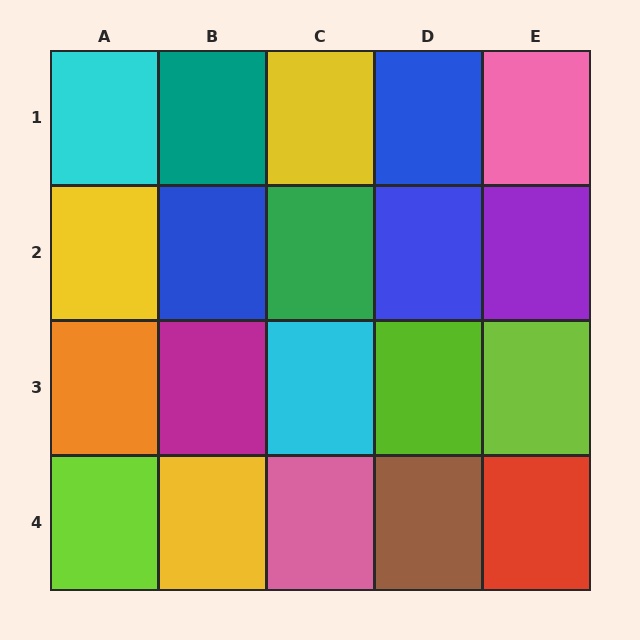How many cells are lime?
3 cells are lime.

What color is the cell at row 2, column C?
Green.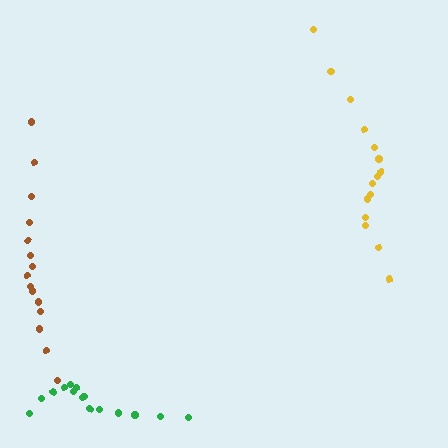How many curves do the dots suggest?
There are 3 distinct paths.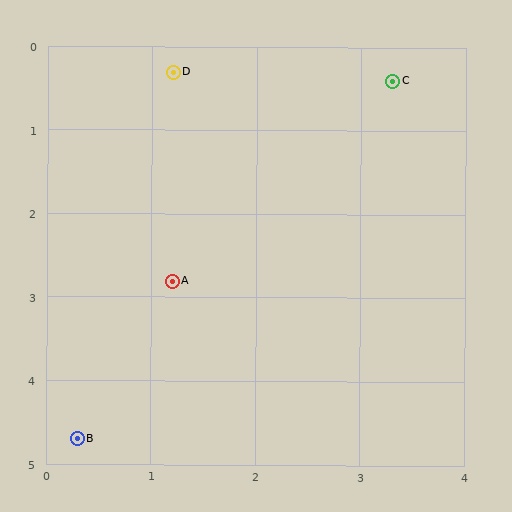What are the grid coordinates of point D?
Point D is at approximately (1.2, 0.3).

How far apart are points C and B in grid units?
Points C and B are about 5.2 grid units apart.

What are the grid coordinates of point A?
Point A is at approximately (1.2, 2.8).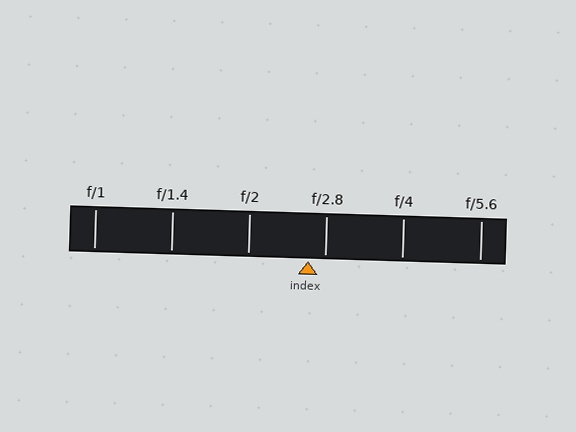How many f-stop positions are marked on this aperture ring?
There are 6 f-stop positions marked.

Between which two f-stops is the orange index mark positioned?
The index mark is between f/2 and f/2.8.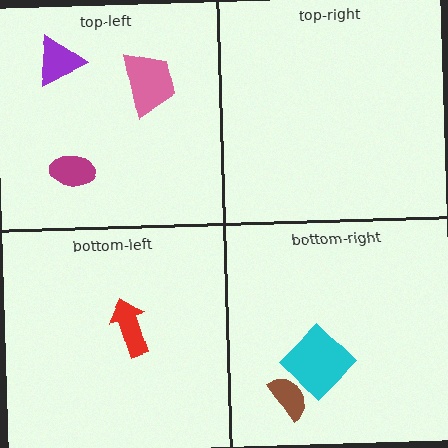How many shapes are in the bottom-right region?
2.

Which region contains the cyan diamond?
The bottom-right region.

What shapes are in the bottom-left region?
The red arrow.